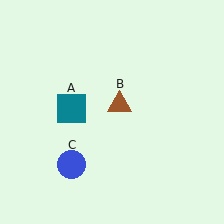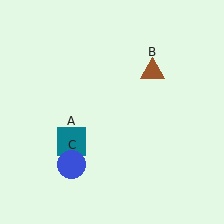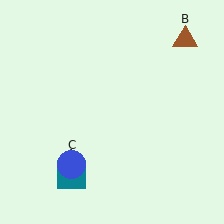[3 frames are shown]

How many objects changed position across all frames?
2 objects changed position: teal square (object A), brown triangle (object B).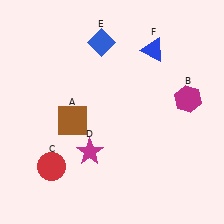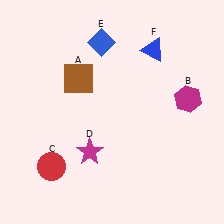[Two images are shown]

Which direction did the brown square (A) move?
The brown square (A) moved up.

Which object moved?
The brown square (A) moved up.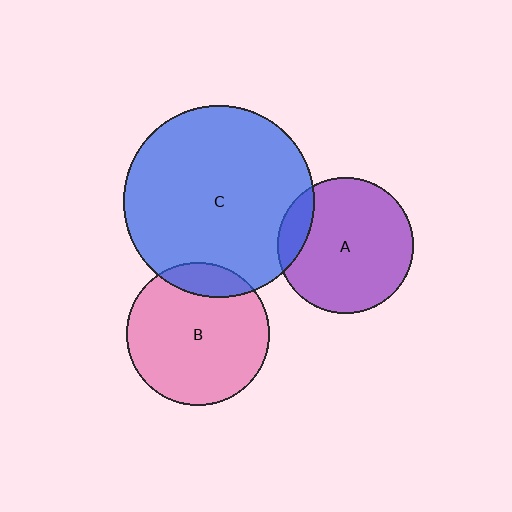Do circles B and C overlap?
Yes.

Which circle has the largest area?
Circle C (blue).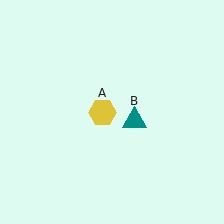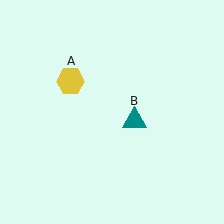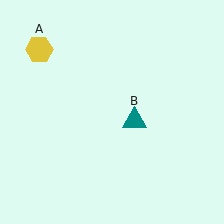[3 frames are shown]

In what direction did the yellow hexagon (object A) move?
The yellow hexagon (object A) moved up and to the left.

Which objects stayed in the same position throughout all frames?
Teal triangle (object B) remained stationary.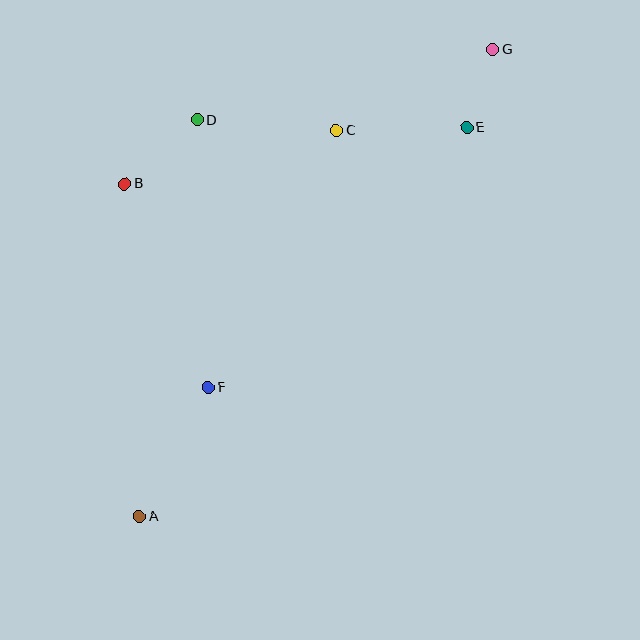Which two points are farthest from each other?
Points A and G are farthest from each other.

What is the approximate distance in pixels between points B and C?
The distance between B and C is approximately 218 pixels.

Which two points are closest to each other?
Points E and G are closest to each other.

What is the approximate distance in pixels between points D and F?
The distance between D and F is approximately 268 pixels.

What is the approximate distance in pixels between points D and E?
The distance between D and E is approximately 269 pixels.